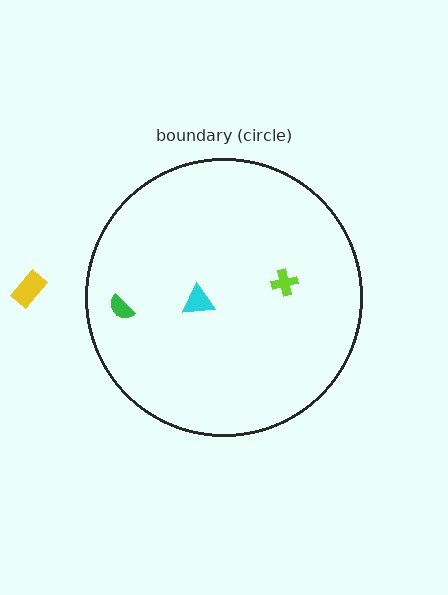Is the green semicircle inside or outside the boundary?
Inside.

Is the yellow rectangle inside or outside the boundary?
Outside.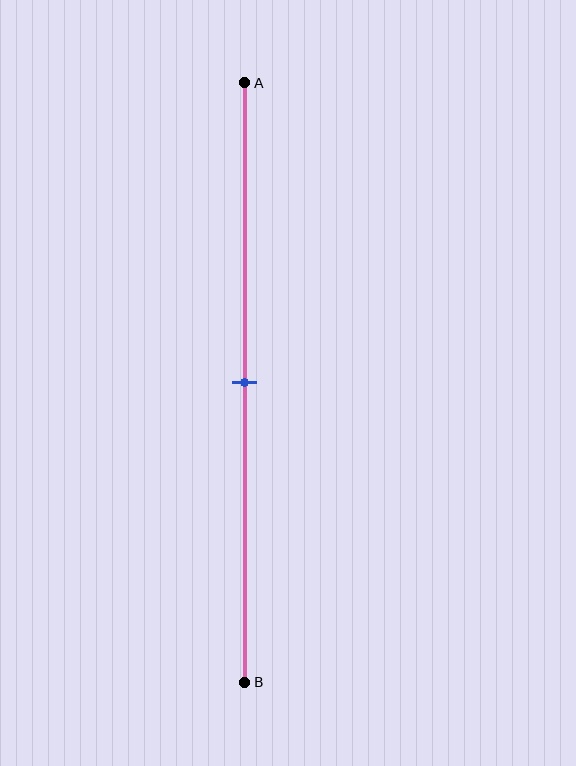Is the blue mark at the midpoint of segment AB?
Yes, the mark is approximately at the midpoint.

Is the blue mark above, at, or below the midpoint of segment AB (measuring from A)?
The blue mark is approximately at the midpoint of segment AB.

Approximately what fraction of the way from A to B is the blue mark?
The blue mark is approximately 50% of the way from A to B.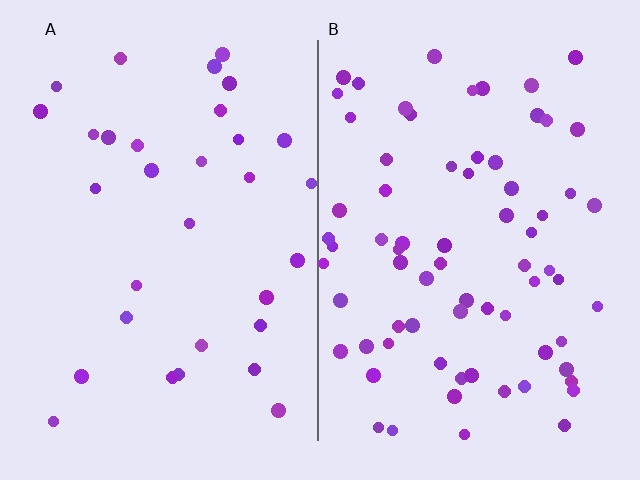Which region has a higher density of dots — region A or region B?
B (the right).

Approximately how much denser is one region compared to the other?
Approximately 2.2× — region B over region A.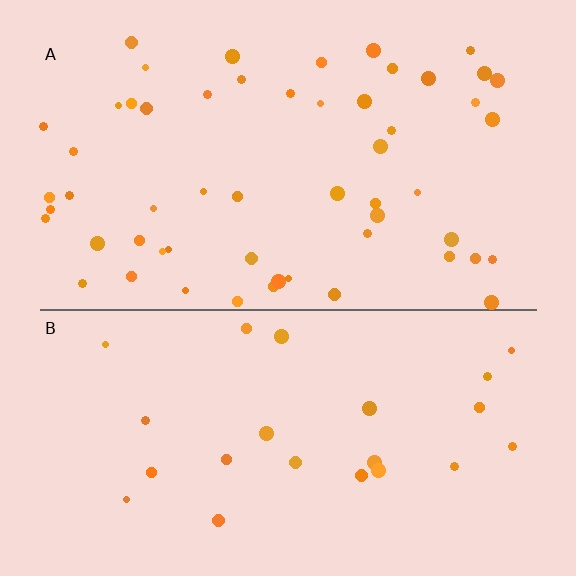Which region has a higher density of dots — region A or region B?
A (the top).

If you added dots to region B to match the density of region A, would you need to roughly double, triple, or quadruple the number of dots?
Approximately double.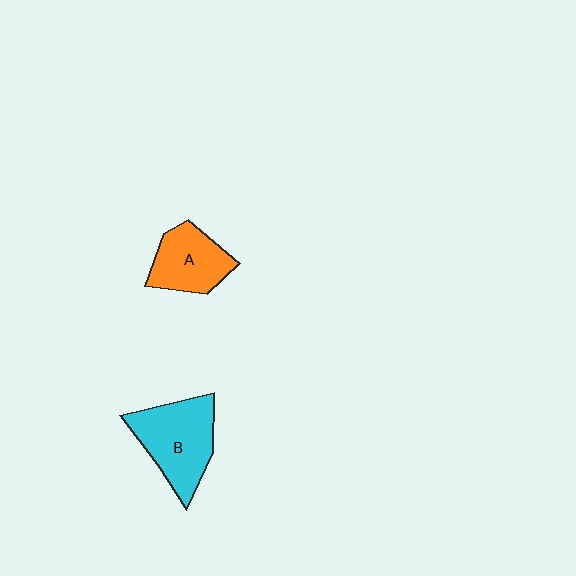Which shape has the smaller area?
Shape A (orange).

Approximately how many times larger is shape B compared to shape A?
Approximately 1.4 times.